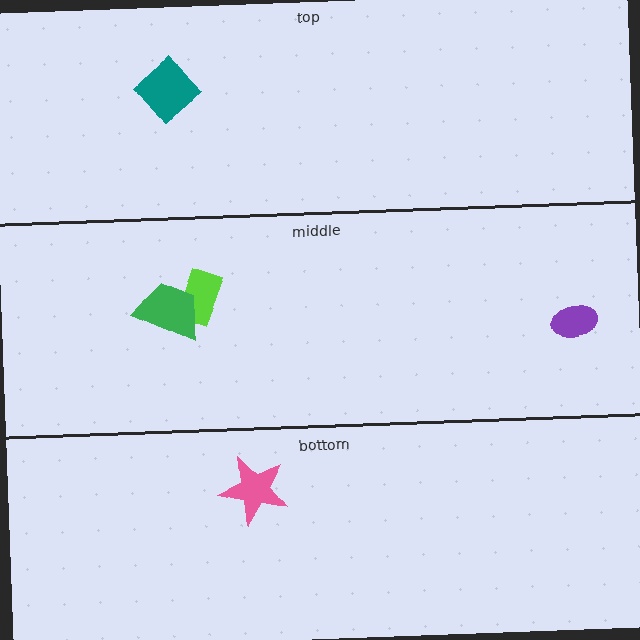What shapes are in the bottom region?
The pink star.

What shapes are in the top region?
The teal diamond.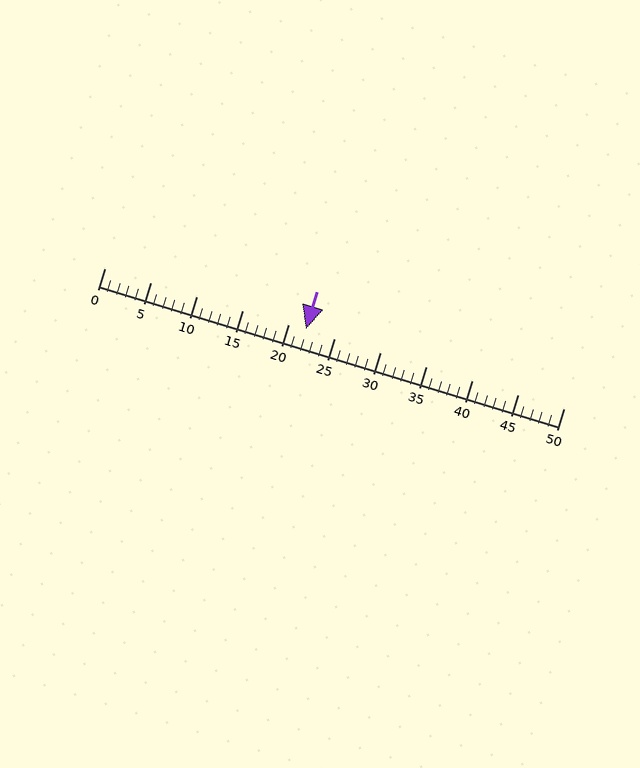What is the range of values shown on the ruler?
The ruler shows values from 0 to 50.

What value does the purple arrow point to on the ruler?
The purple arrow points to approximately 22.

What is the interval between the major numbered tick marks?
The major tick marks are spaced 5 units apart.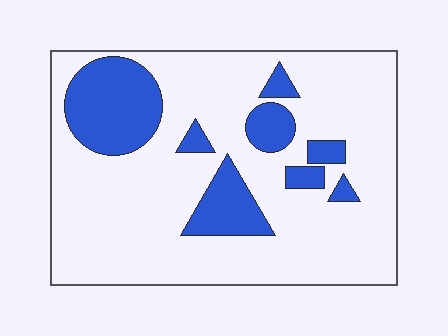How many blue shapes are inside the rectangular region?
8.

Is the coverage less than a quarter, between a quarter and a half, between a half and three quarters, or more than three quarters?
Less than a quarter.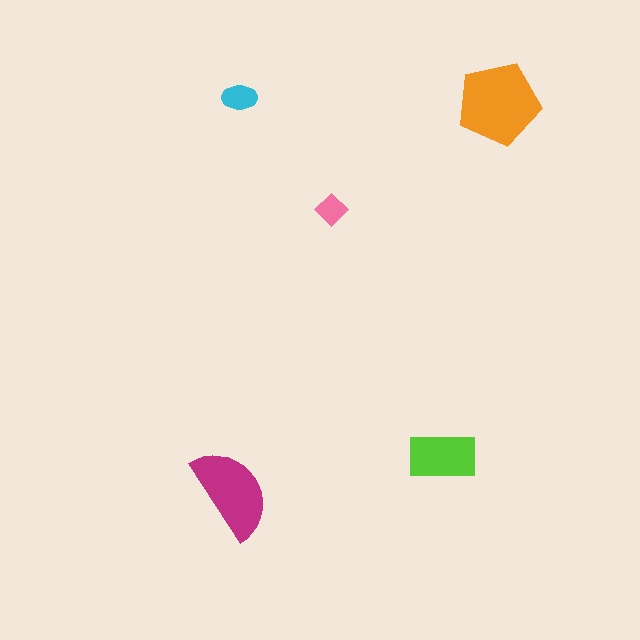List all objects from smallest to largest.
The pink diamond, the cyan ellipse, the lime rectangle, the magenta semicircle, the orange pentagon.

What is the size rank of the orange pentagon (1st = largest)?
1st.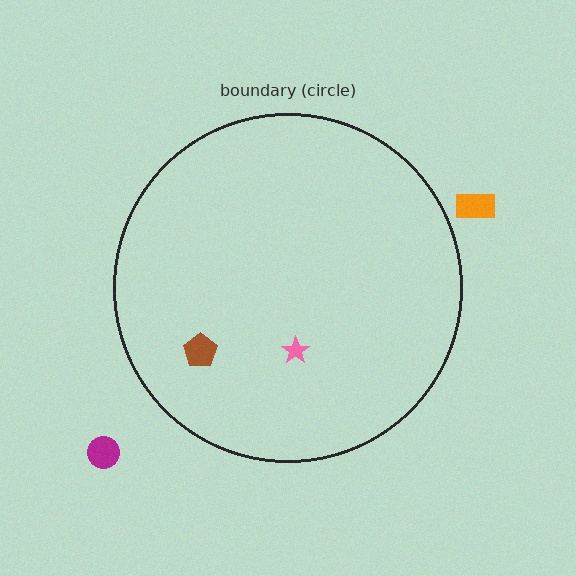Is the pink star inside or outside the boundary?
Inside.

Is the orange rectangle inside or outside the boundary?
Outside.